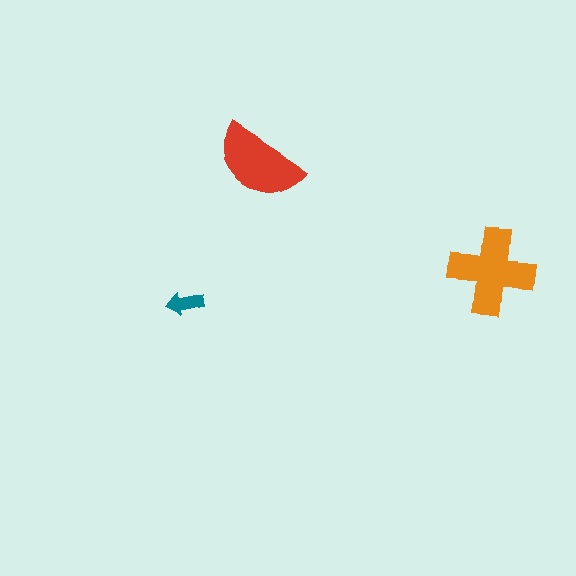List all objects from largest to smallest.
The orange cross, the red semicircle, the teal arrow.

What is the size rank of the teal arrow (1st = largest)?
3rd.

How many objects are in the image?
There are 3 objects in the image.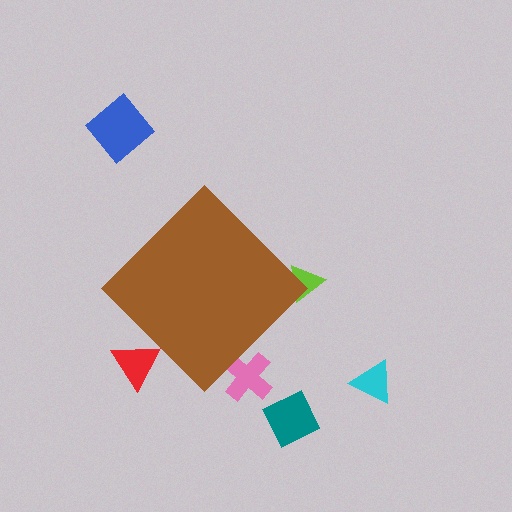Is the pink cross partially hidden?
Yes, the pink cross is partially hidden behind the brown diamond.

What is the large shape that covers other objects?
A brown diamond.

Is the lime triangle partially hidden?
Yes, the lime triangle is partially hidden behind the brown diamond.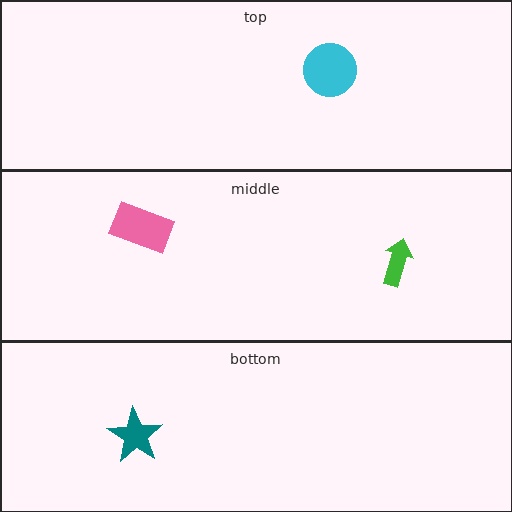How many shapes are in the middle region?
2.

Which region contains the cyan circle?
The top region.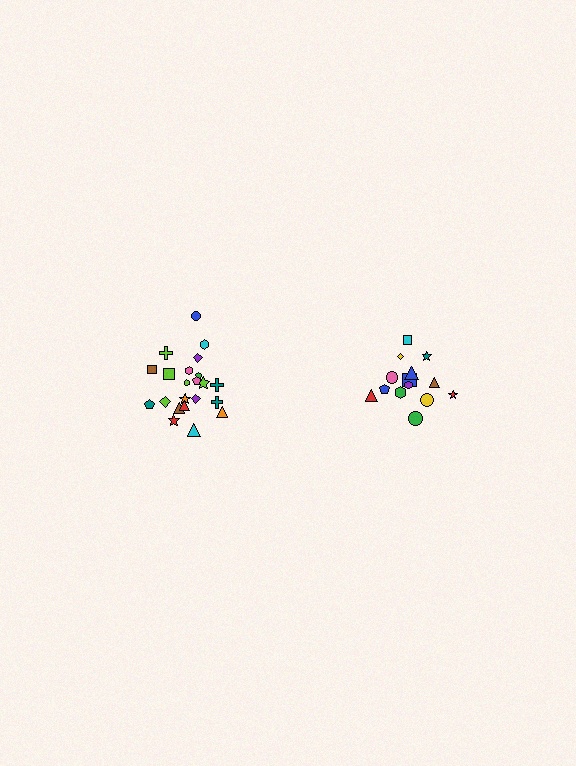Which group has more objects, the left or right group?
The left group.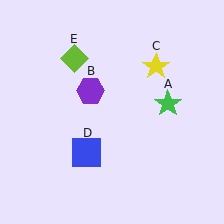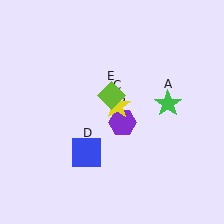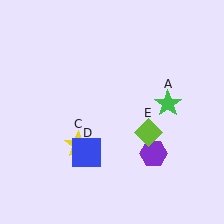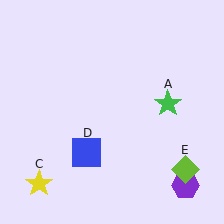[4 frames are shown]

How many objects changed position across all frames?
3 objects changed position: purple hexagon (object B), yellow star (object C), lime diamond (object E).